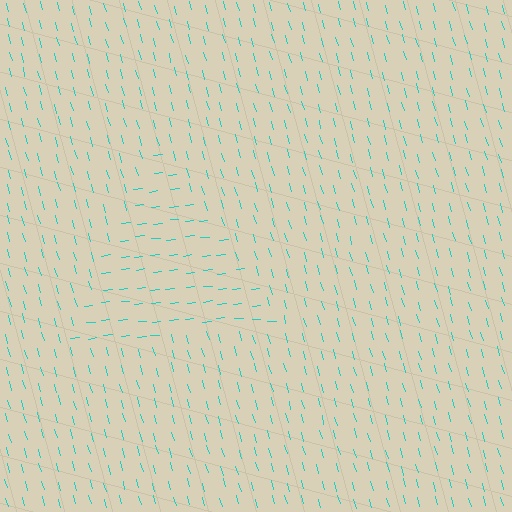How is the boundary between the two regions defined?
The boundary is defined purely by a change in line orientation (approximately 81 degrees difference). All lines are the same color and thickness.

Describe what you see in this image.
The image is filled with small cyan line segments. A triangle region in the image has lines oriented differently from the surrounding lines, creating a visible texture boundary.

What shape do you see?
I see a triangle.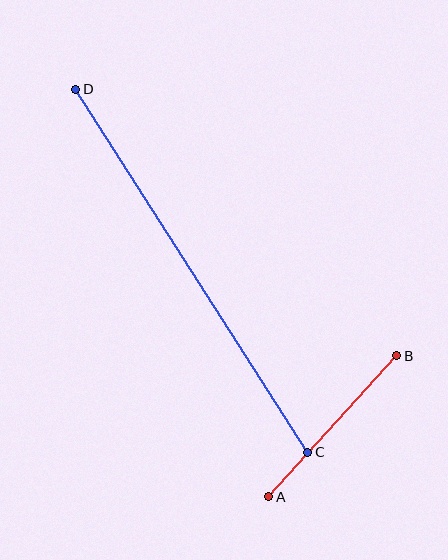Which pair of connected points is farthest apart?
Points C and D are farthest apart.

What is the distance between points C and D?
The distance is approximately 431 pixels.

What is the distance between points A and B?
The distance is approximately 190 pixels.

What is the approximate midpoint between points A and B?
The midpoint is at approximately (333, 426) pixels.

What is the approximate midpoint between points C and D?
The midpoint is at approximately (192, 271) pixels.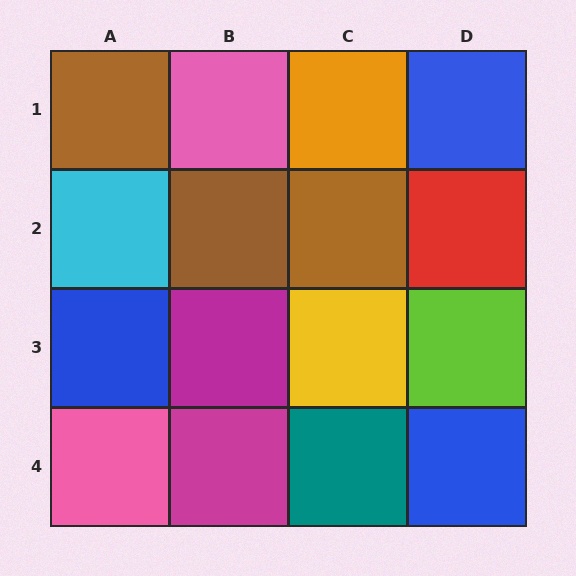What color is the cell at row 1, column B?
Pink.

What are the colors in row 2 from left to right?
Cyan, brown, brown, red.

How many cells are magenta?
2 cells are magenta.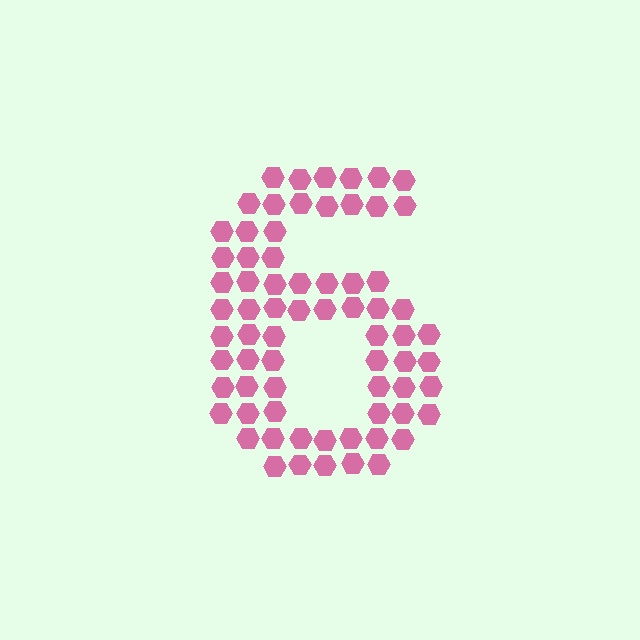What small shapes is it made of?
It is made of small hexagons.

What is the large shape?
The large shape is the digit 6.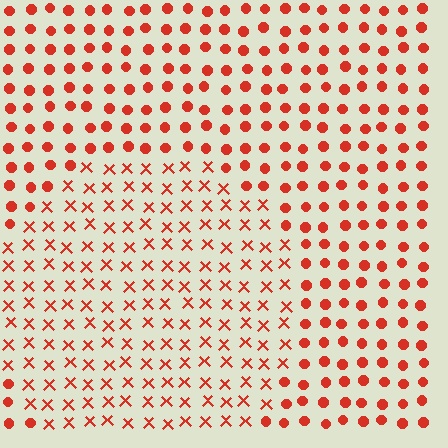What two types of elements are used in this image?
The image uses X marks inside the circle region and circles outside it.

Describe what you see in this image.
The image is filled with small red elements arranged in a uniform grid. A circle-shaped region contains X marks, while the surrounding area contains circles. The boundary is defined purely by the change in element shape.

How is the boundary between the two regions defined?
The boundary is defined by a change in element shape: X marks inside vs. circles outside. All elements share the same color and spacing.